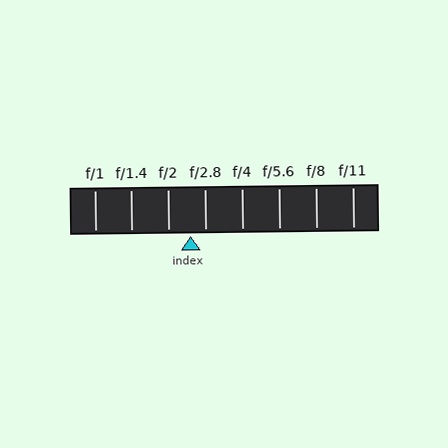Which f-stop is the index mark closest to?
The index mark is closest to f/2.8.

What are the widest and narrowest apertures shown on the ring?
The widest aperture shown is f/1 and the narrowest is f/11.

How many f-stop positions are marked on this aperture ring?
There are 8 f-stop positions marked.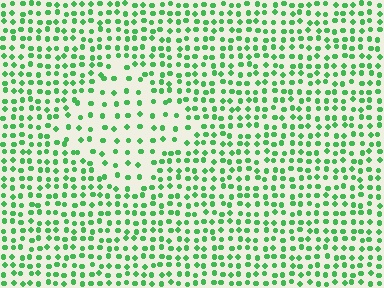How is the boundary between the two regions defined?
The boundary is defined by a change in element density (approximately 2.0x ratio). All elements are the same color, size, and shape.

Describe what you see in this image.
The image contains small green elements arranged at two different densities. A diamond-shaped region is visible where the elements are less densely packed than the surrounding area.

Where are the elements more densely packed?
The elements are more densely packed outside the diamond boundary.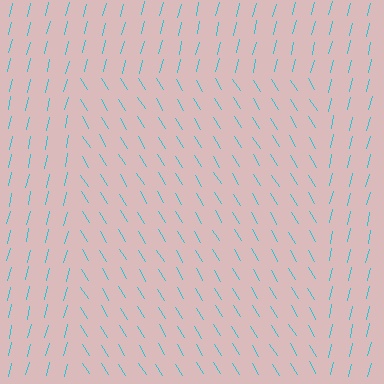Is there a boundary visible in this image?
Yes, there is a texture boundary formed by a change in line orientation.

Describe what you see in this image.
The image is filled with small cyan line segments. A rectangle region in the image has lines oriented differently from the surrounding lines, creating a visible texture boundary.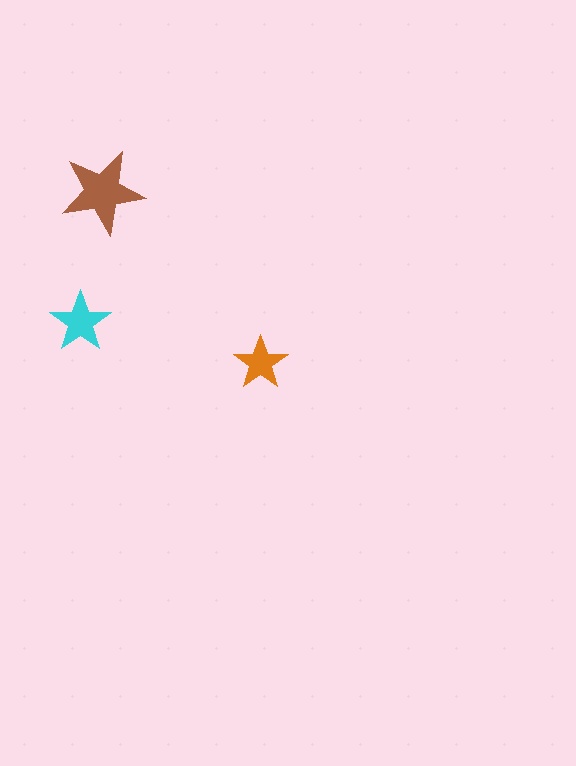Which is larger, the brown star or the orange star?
The brown one.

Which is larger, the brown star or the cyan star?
The brown one.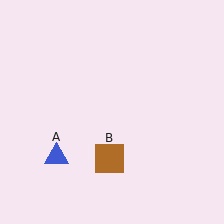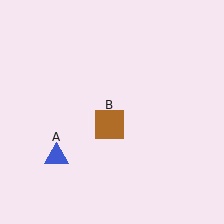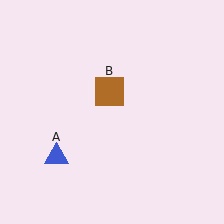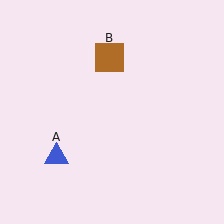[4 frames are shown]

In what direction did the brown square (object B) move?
The brown square (object B) moved up.